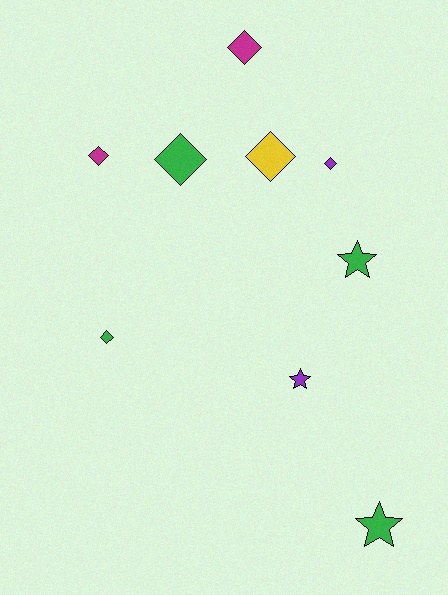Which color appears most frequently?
Green, with 4 objects.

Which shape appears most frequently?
Diamond, with 6 objects.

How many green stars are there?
There are 2 green stars.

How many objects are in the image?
There are 9 objects.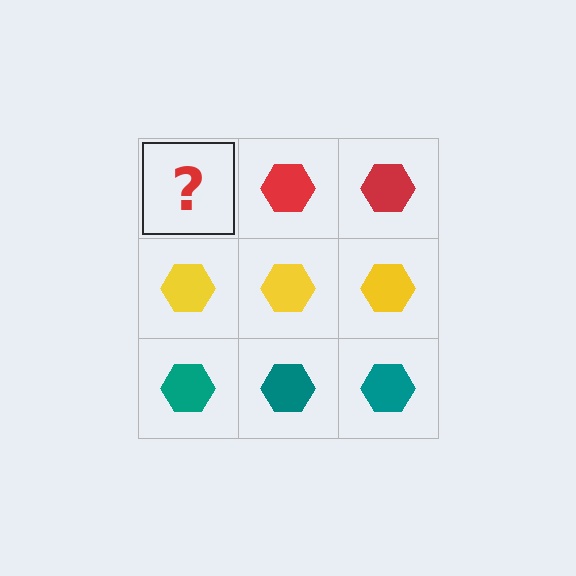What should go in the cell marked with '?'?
The missing cell should contain a red hexagon.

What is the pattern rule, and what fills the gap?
The rule is that each row has a consistent color. The gap should be filled with a red hexagon.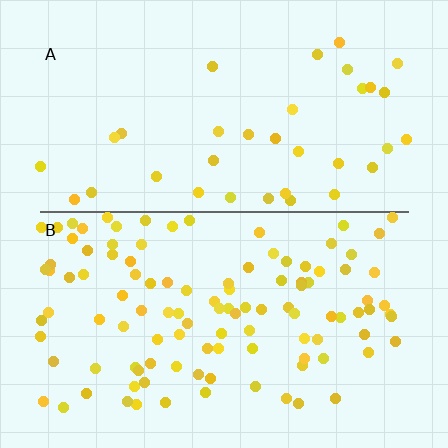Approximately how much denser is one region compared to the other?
Approximately 3.0× — region B over region A.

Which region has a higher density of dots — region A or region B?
B (the bottom).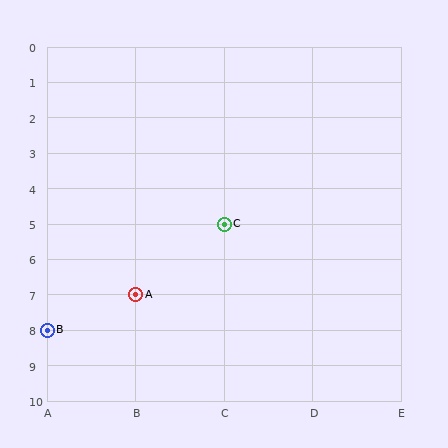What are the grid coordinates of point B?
Point B is at grid coordinates (A, 8).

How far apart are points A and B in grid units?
Points A and B are 1 column and 1 row apart (about 1.4 grid units diagonally).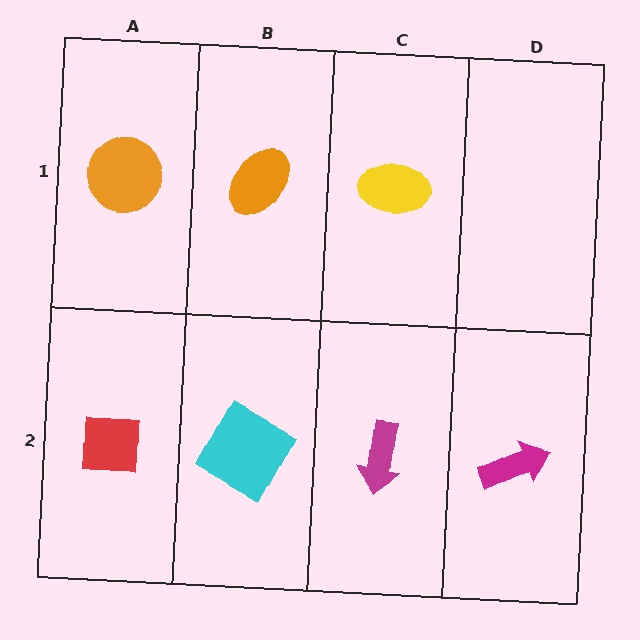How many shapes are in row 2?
4 shapes.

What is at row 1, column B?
An orange ellipse.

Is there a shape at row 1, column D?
No, that cell is empty.